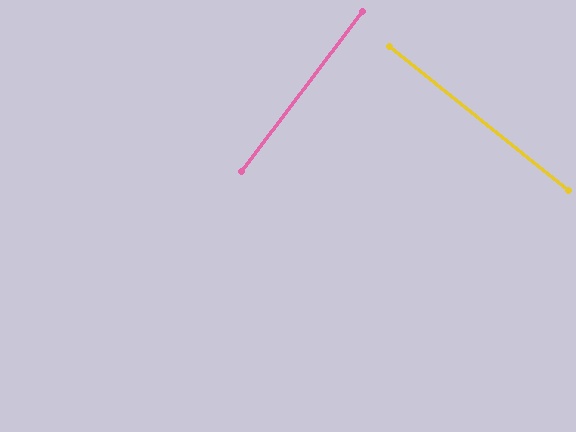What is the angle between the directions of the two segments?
Approximately 88 degrees.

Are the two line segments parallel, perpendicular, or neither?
Perpendicular — they meet at approximately 88°.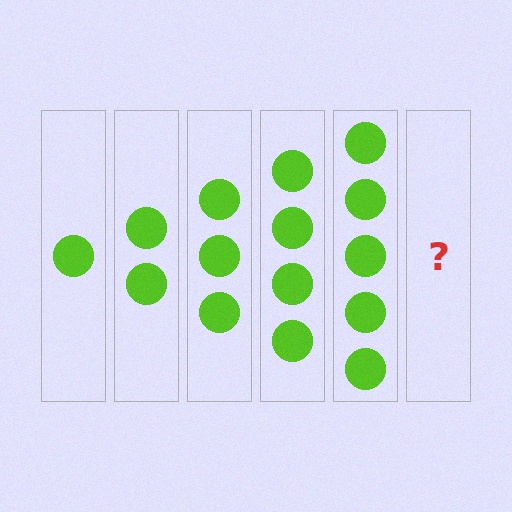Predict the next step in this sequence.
The next step is 6 circles.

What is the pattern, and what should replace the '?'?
The pattern is that each step adds one more circle. The '?' should be 6 circles.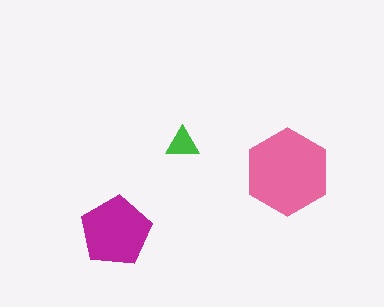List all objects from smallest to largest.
The green triangle, the magenta pentagon, the pink hexagon.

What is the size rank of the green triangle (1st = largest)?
3rd.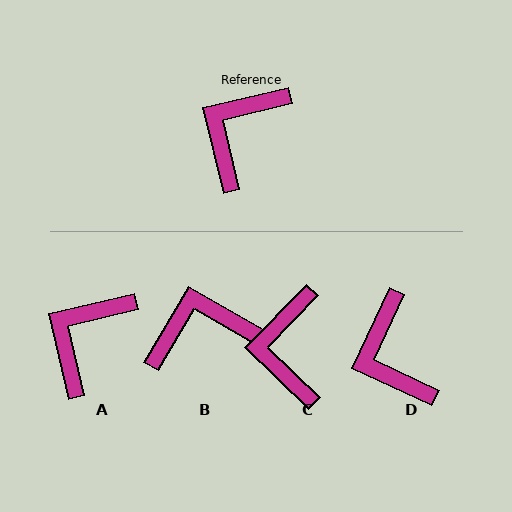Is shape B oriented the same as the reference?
No, it is off by about 44 degrees.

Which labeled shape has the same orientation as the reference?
A.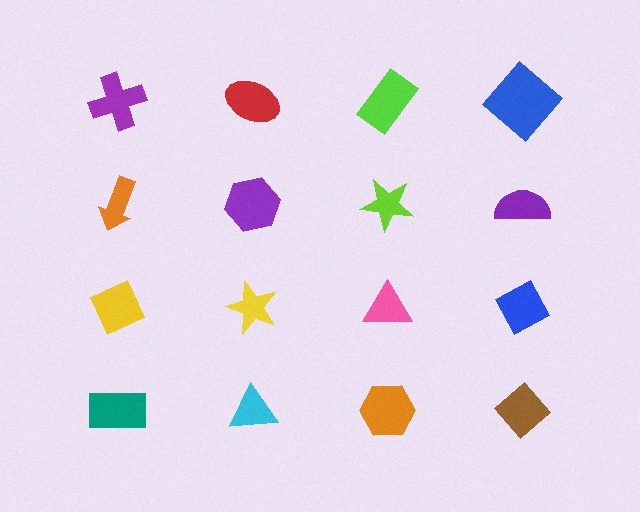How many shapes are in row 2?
4 shapes.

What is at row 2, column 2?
A purple hexagon.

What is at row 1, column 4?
A blue diamond.